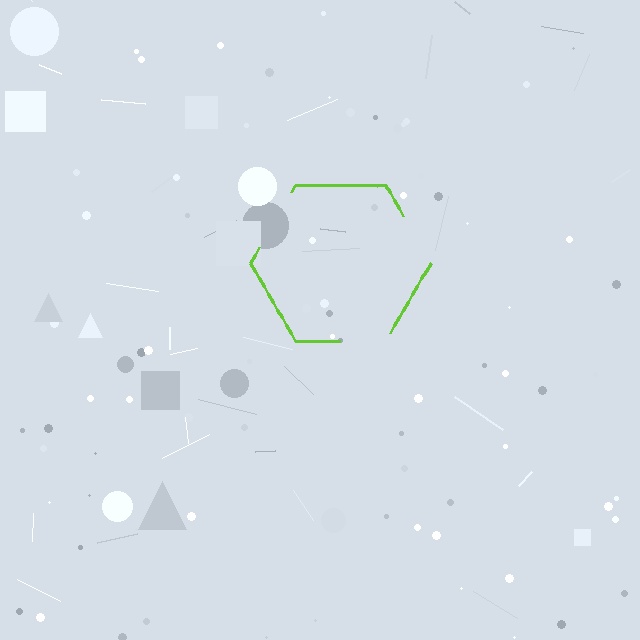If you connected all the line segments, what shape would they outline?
They would outline a hexagon.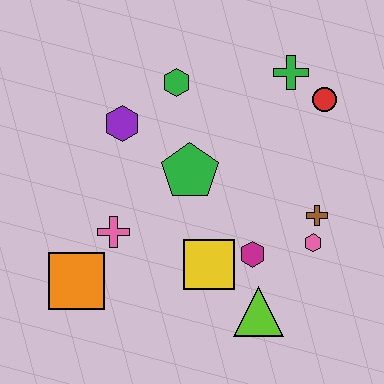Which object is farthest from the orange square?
The red circle is farthest from the orange square.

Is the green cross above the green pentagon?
Yes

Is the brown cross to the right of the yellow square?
Yes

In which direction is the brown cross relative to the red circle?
The brown cross is below the red circle.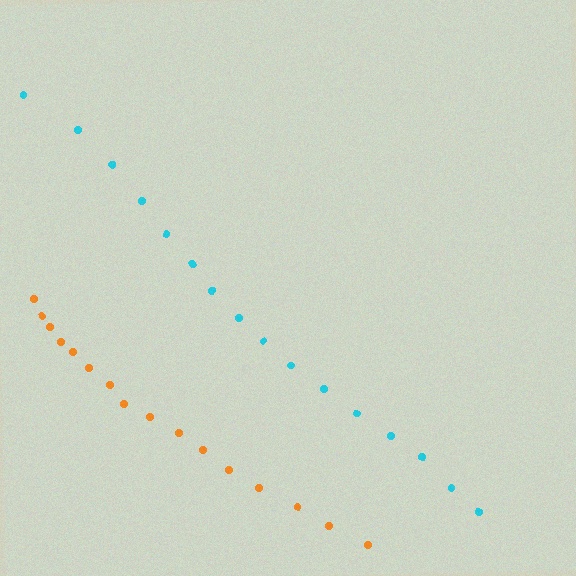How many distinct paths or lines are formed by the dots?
There are 2 distinct paths.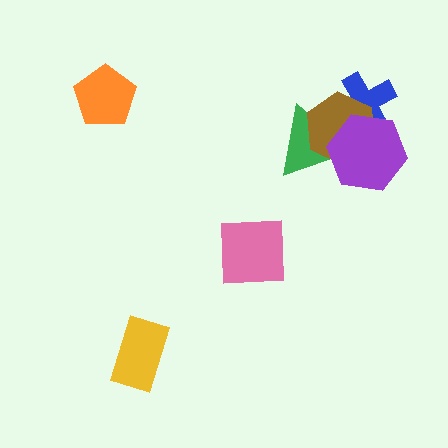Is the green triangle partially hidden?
Yes, it is partially covered by another shape.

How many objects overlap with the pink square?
0 objects overlap with the pink square.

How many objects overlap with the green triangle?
2 objects overlap with the green triangle.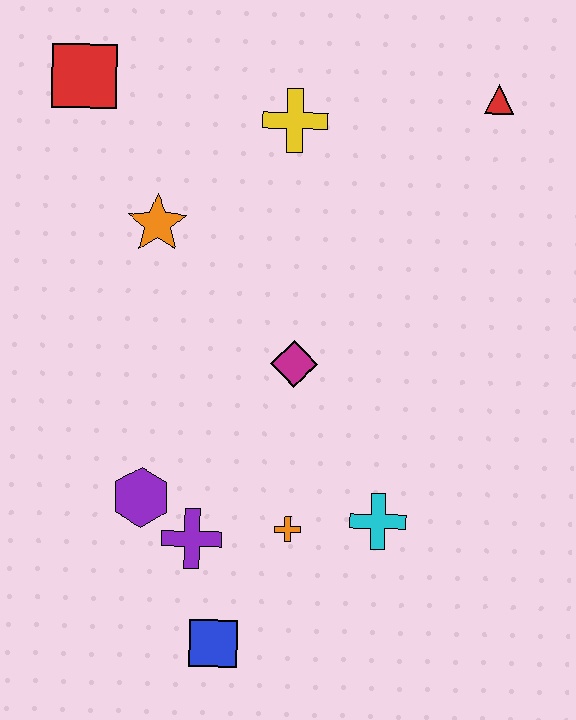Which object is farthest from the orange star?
The blue square is farthest from the orange star.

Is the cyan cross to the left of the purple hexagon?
No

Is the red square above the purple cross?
Yes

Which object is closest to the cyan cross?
The orange cross is closest to the cyan cross.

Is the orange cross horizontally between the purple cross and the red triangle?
Yes